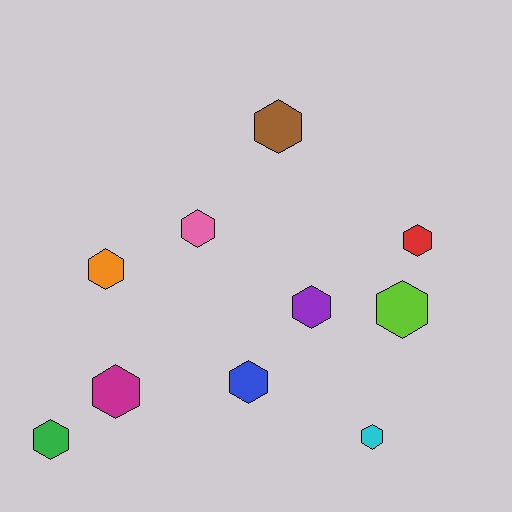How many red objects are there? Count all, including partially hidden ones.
There is 1 red object.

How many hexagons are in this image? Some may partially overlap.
There are 10 hexagons.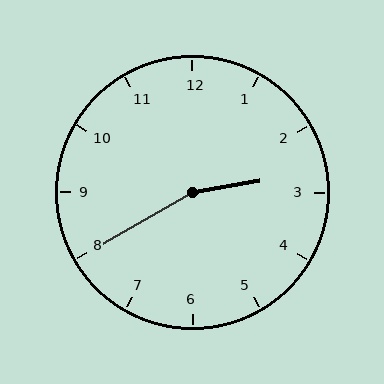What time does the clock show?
2:40.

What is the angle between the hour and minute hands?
Approximately 160 degrees.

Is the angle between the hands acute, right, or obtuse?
It is obtuse.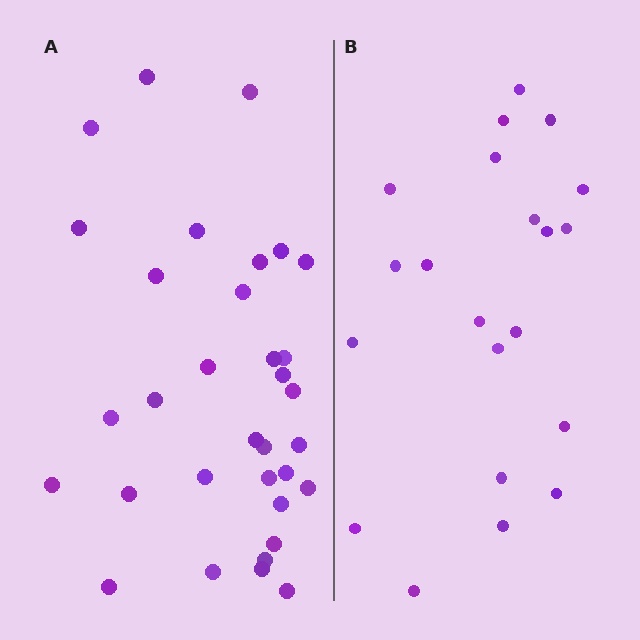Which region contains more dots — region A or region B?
Region A (the left region) has more dots.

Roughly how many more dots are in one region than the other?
Region A has roughly 12 or so more dots than region B.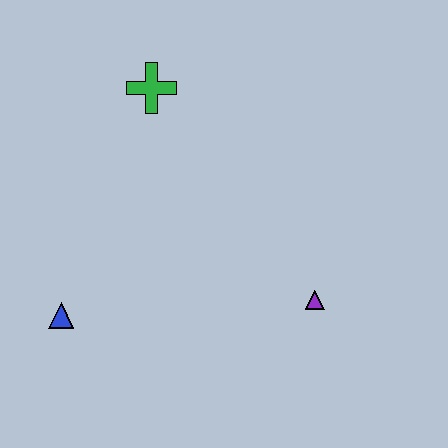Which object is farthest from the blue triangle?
The purple triangle is farthest from the blue triangle.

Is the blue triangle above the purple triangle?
No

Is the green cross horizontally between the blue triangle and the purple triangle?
Yes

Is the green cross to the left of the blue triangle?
No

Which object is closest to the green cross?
The blue triangle is closest to the green cross.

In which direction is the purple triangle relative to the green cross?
The purple triangle is below the green cross.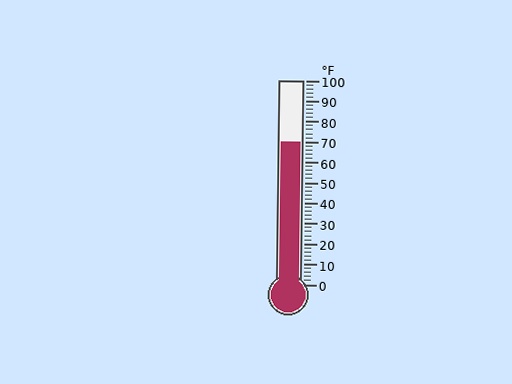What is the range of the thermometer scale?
The thermometer scale ranges from 0°F to 100°F.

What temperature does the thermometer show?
The thermometer shows approximately 70°F.